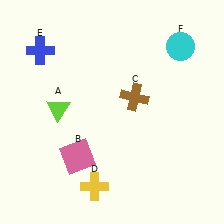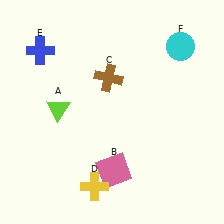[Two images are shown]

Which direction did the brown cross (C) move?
The brown cross (C) moved left.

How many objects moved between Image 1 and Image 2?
2 objects moved between the two images.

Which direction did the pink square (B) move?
The pink square (B) moved right.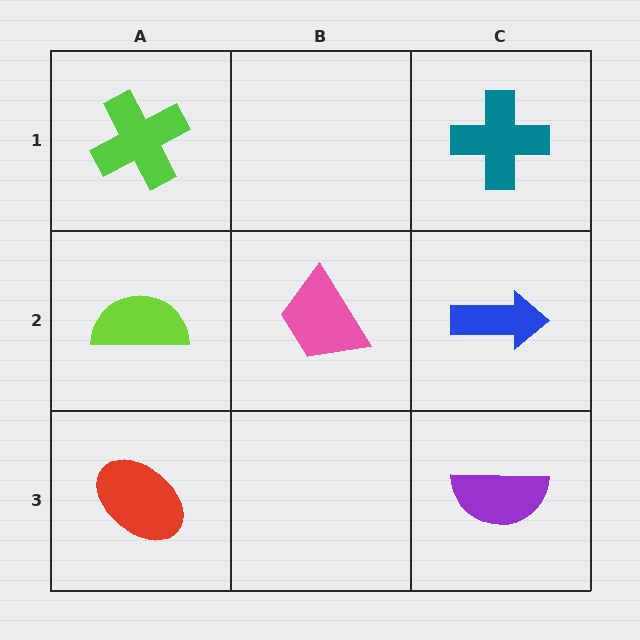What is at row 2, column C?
A blue arrow.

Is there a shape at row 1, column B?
No, that cell is empty.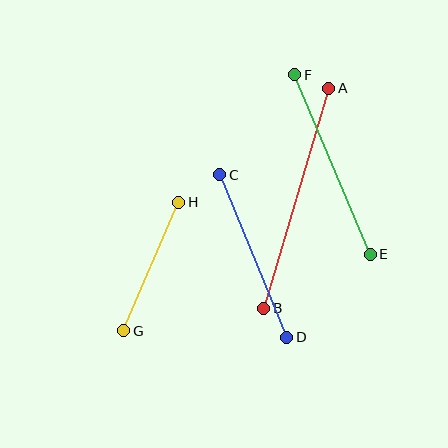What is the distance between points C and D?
The distance is approximately 176 pixels.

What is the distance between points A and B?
The distance is approximately 229 pixels.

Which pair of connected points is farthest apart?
Points A and B are farthest apart.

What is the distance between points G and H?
The distance is approximately 140 pixels.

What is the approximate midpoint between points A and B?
The midpoint is at approximately (296, 198) pixels.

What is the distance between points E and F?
The distance is approximately 195 pixels.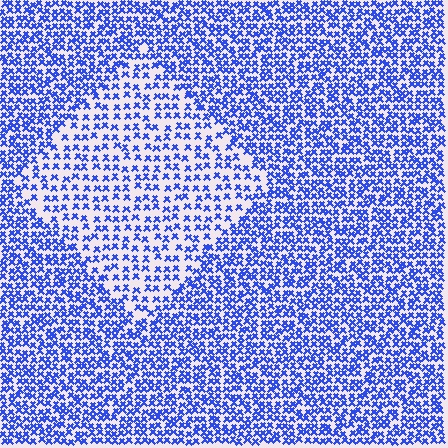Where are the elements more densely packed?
The elements are more densely packed outside the diamond boundary.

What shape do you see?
I see a diamond.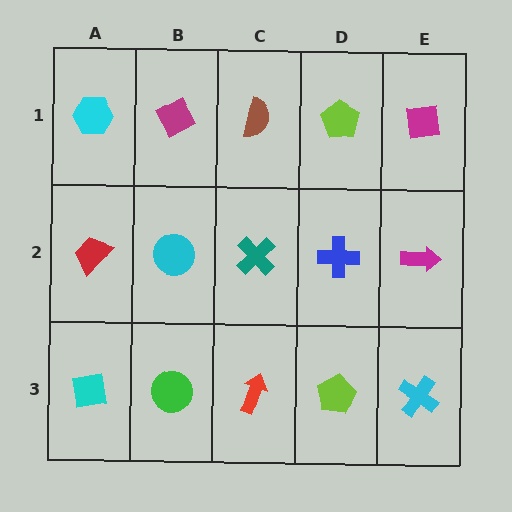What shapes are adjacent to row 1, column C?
A teal cross (row 2, column C), a magenta diamond (row 1, column B), a lime pentagon (row 1, column D).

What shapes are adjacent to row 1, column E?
A magenta arrow (row 2, column E), a lime pentagon (row 1, column D).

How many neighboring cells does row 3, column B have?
3.